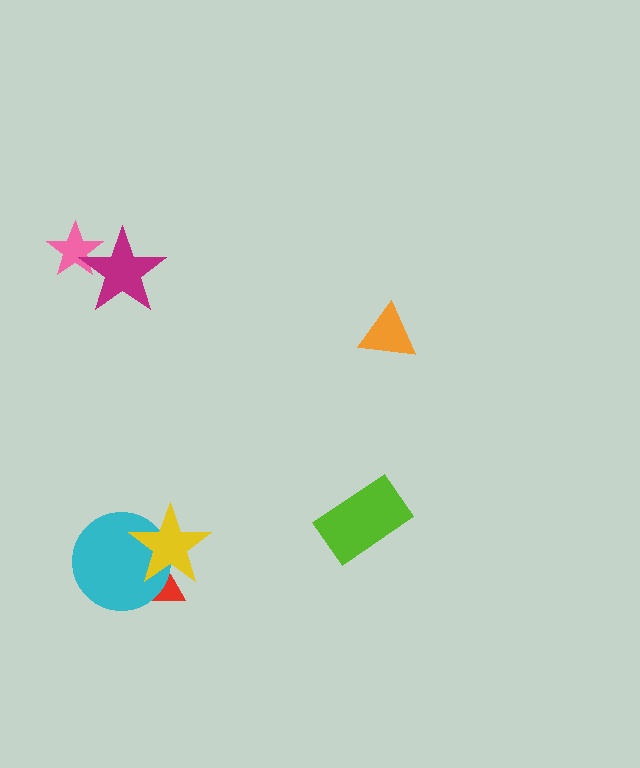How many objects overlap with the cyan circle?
2 objects overlap with the cyan circle.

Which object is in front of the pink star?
The magenta star is in front of the pink star.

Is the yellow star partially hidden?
No, no other shape covers it.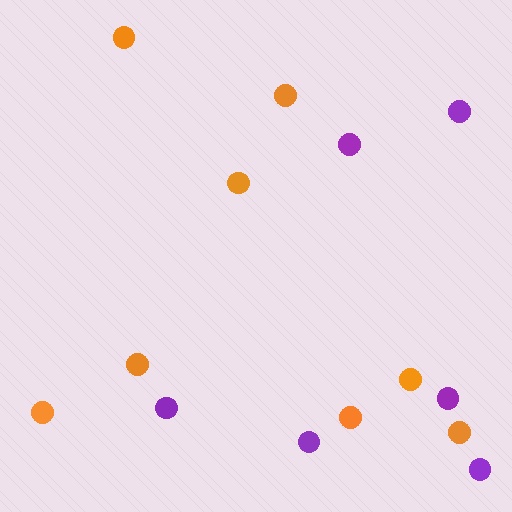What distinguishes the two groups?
There are 2 groups: one group of orange circles (8) and one group of purple circles (6).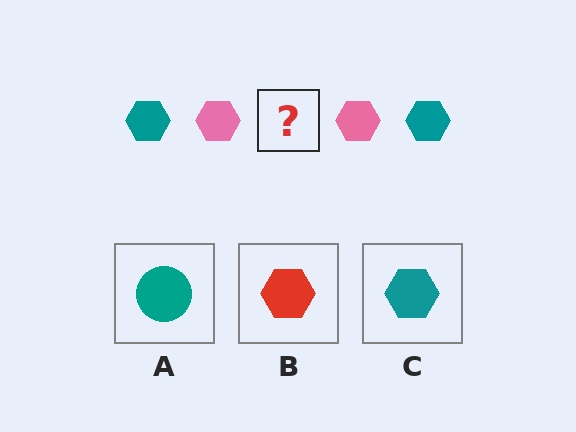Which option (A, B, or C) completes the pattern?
C.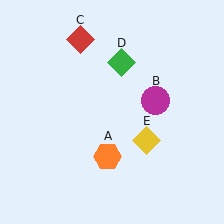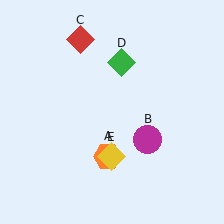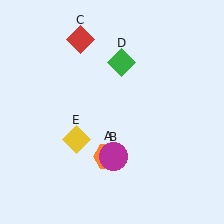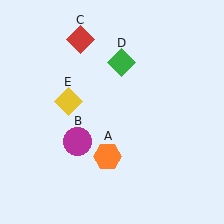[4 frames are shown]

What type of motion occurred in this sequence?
The magenta circle (object B), yellow diamond (object E) rotated clockwise around the center of the scene.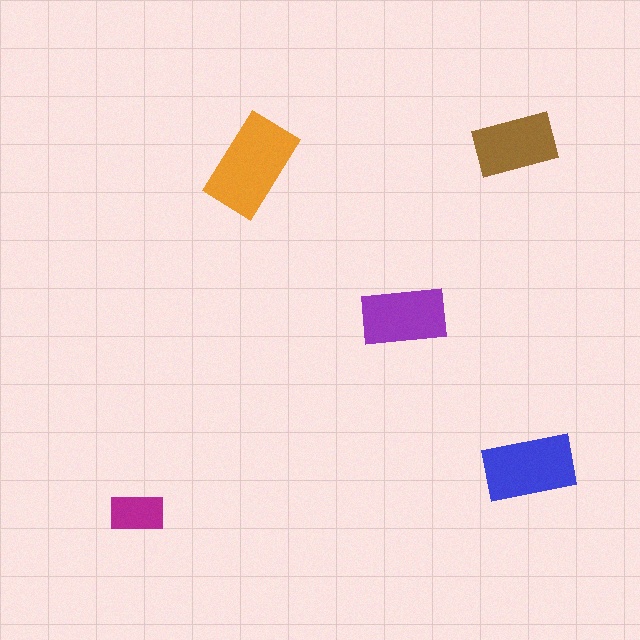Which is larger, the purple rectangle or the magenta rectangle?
The purple one.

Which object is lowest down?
The magenta rectangle is bottommost.